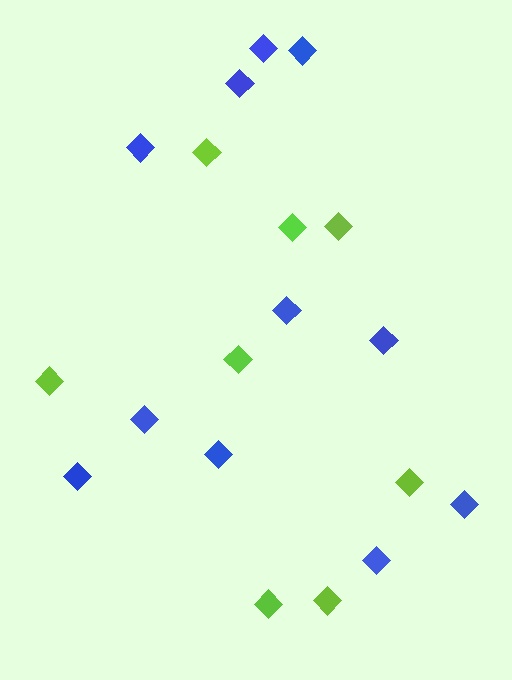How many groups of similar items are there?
There are 2 groups: one group of lime diamonds (8) and one group of blue diamonds (11).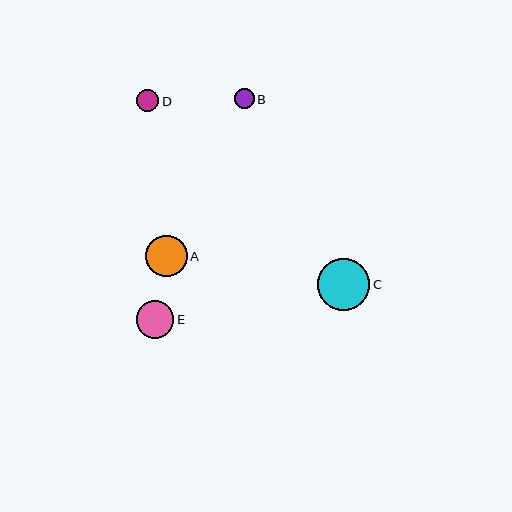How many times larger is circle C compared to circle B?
Circle C is approximately 2.6 times the size of circle B.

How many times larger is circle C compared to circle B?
Circle C is approximately 2.6 times the size of circle B.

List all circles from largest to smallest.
From largest to smallest: C, A, E, D, B.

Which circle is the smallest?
Circle B is the smallest with a size of approximately 20 pixels.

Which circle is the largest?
Circle C is the largest with a size of approximately 52 pixels.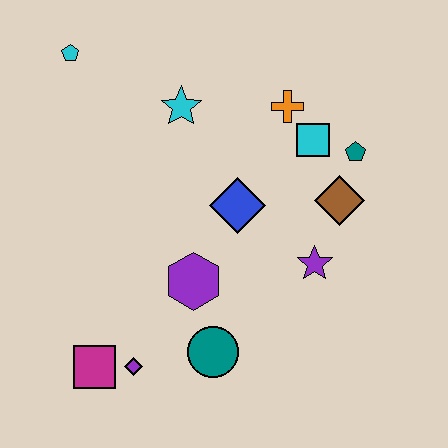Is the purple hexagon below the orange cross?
Yes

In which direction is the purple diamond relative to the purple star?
The purple diamond is to the left of the purple star.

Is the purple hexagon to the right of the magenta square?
Yes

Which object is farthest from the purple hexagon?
The cyan pentagon is farthest from the purple hexagon.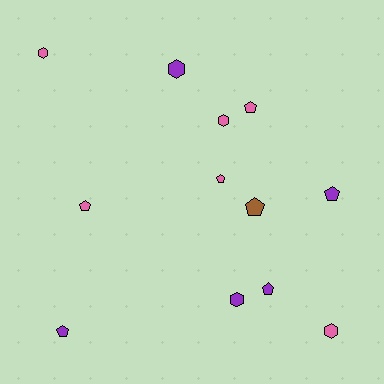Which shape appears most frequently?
Pentagon, with 7 objects.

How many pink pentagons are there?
There are 3 pink pentagons.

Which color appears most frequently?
Pink, with 6 objects.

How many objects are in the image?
There are 12 objects.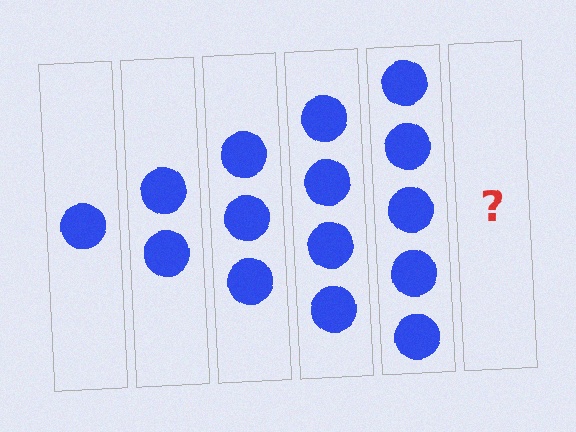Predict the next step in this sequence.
The next step is 6 circles.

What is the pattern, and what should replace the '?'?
The pattern is that each step adds one more circle. The '?' should be 6 circles.